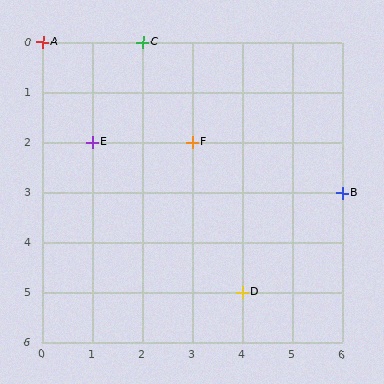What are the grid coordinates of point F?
Point F is at grid coordinates (3, 2).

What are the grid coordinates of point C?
Point C is at grid coordinates (2, 0).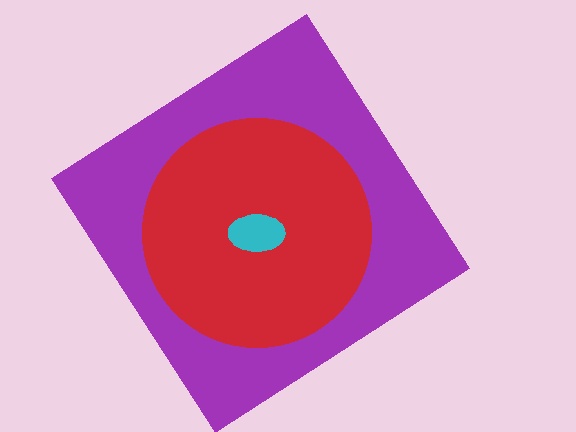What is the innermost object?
The cyan ellipse.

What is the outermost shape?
The purple diamond.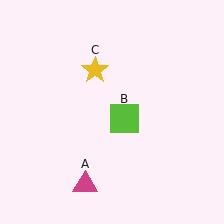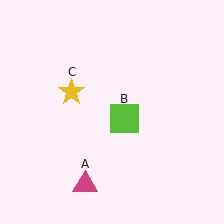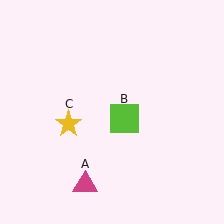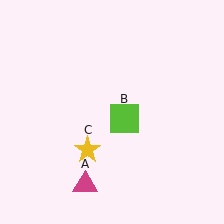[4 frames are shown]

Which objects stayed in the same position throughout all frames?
Magenta triangle (object A) and lime square (object B) remained stationary.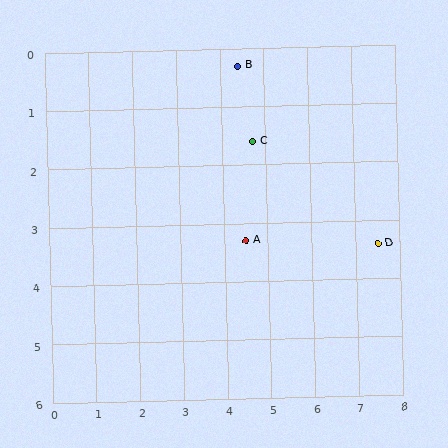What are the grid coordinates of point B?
Point B is at approximately (4.4, 0.3).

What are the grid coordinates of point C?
Point C is at approximately (4.7, 1.6).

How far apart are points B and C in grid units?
Points B and C are about 1.3 grid units apart.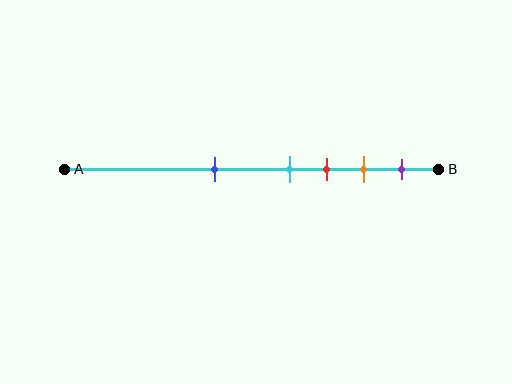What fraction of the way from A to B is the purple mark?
The purple mark is approximately 90% (0.9) of the way from A to B.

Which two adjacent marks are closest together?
The cyan and red marks are the closest adjacent pair.